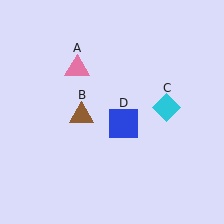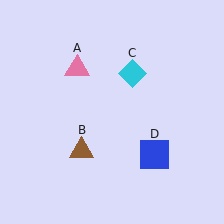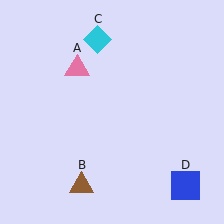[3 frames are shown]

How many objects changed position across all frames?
3 objects changed position: brown triangle (object B), cyan diamond (object C), blue square (object D).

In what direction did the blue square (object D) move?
The blue square (object D) moved down and to the right.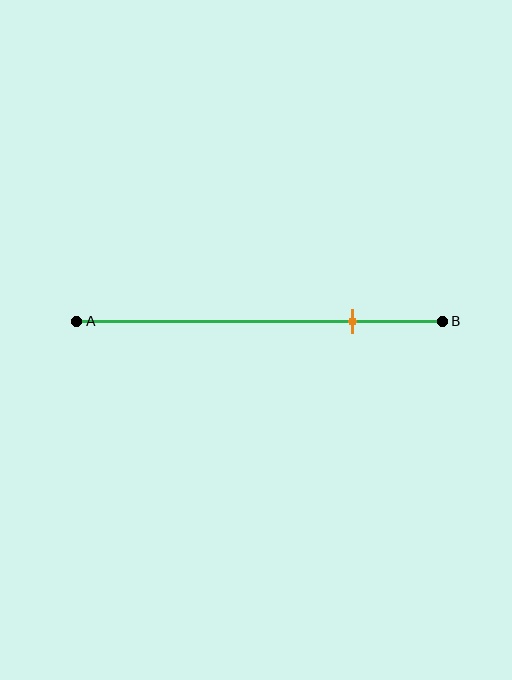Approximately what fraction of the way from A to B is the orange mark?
The orange mark is approximately 75% of the way from A to B.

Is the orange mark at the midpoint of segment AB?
No, the mark is at about 75% from A, not at the 50% midpoint.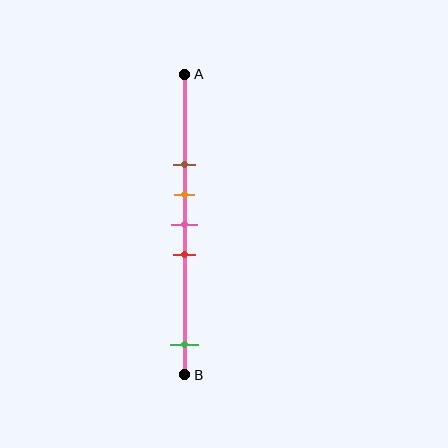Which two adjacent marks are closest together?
The orange and pink marks are the closest adjacent pair.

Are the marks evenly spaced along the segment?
No, the marks are not evenly spaced.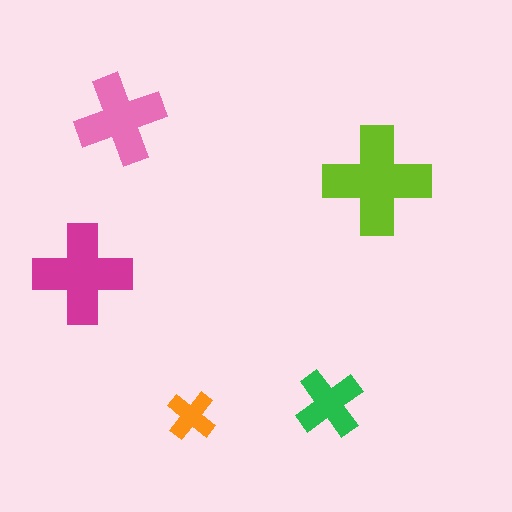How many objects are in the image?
There are 5 objects in the image.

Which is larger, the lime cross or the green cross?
The lime one.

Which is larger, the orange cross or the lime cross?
The lime one.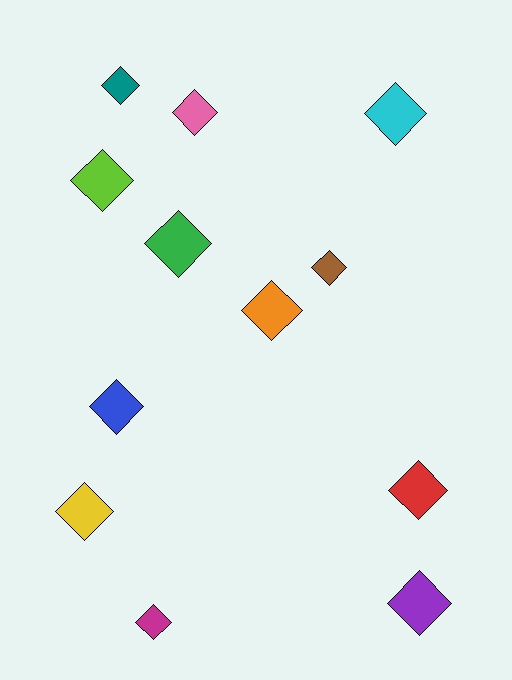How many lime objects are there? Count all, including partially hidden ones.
There is 1 lime object.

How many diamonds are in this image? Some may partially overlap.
There are 12 diamonds.